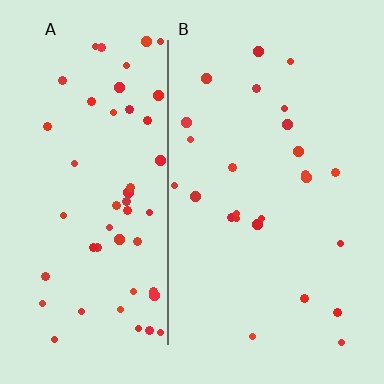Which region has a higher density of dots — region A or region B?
A (the left).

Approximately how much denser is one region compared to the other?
Approximately 2.1× — region A over region B.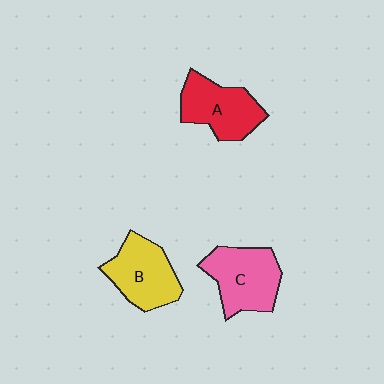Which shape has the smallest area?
Shape A (red).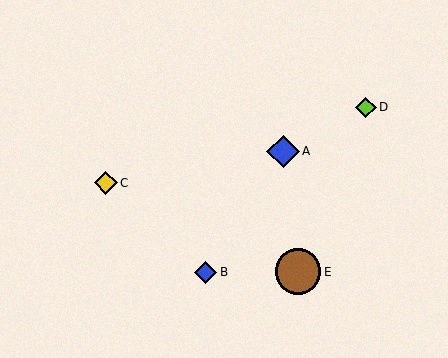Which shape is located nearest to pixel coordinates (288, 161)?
The blue diamond (labeled A) at (283, 151) is nearest to that location.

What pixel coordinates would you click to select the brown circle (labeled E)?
Click at (298, 272) to select the brown circle E.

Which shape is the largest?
The brown circle (labeled E) is the largest.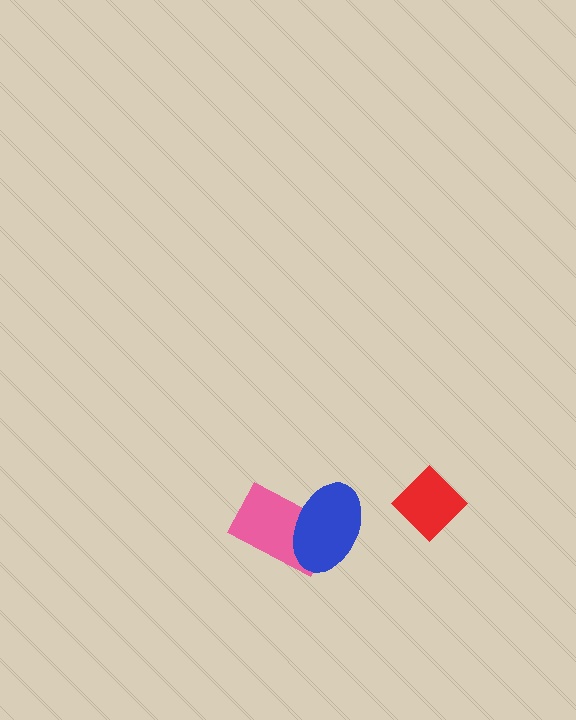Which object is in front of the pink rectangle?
The blue ellipse is in front of the pink rectangle.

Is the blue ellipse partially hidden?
No, no other shape covers it.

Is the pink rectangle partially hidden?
Yes, it is partially covered by another shape.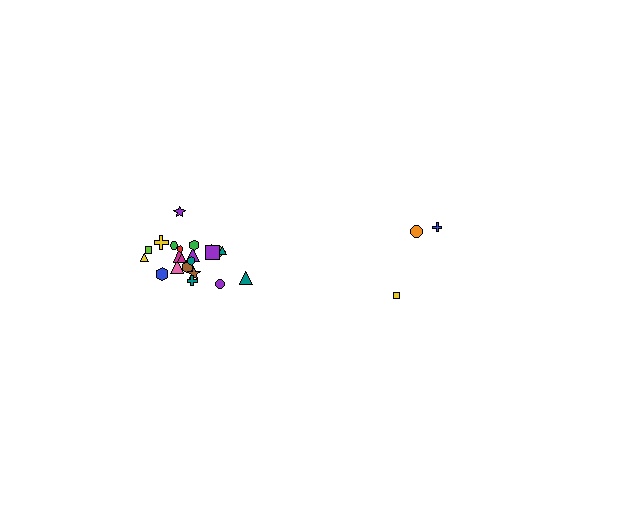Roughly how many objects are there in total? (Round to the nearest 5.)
Roughly 25 objects in total.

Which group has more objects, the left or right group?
The left group.